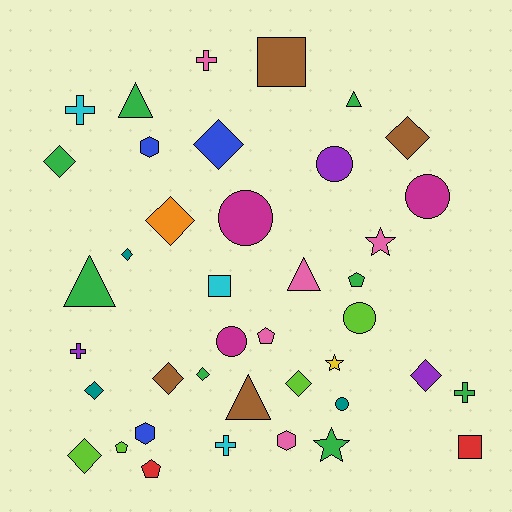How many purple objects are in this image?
There are 3 purple objects.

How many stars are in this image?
There are 3 stars.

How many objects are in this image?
There are 40 objects.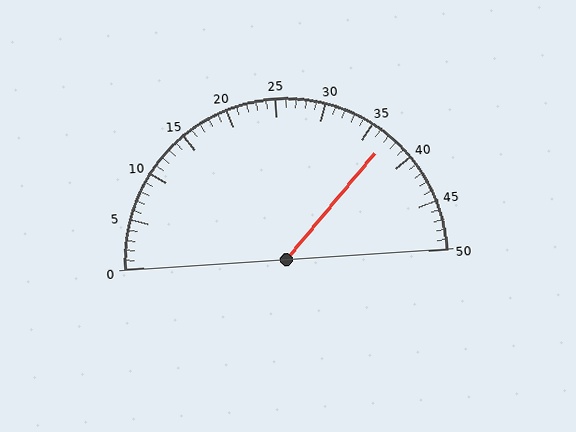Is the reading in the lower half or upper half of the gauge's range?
The reading is in the upper half of the range (0 to 50).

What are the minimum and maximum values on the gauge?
The gauge ranges from 0 to 50.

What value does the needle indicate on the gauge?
The needle indicates approximately 37.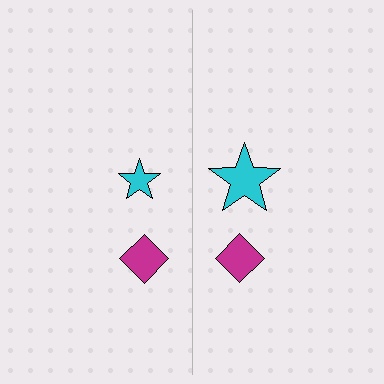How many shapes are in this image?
There are 4 shapes in this image.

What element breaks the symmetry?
The cyan star on the right side has a different size than its mirror counterpart.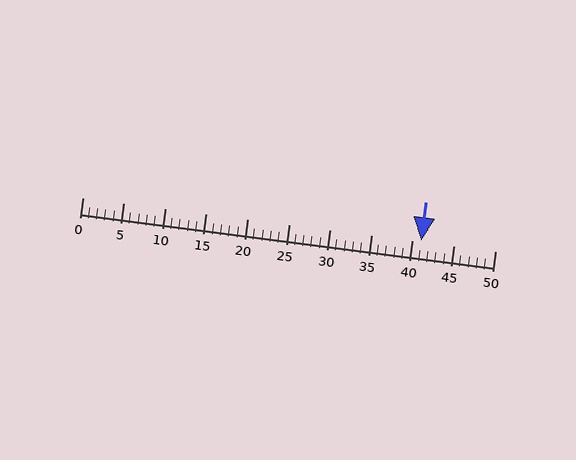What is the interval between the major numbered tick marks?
The major tick marks are spaced 5 units apart.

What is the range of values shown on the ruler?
The ruler shows values from 0 to 50.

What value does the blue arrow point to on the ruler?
The blue arrow points to approximately 41.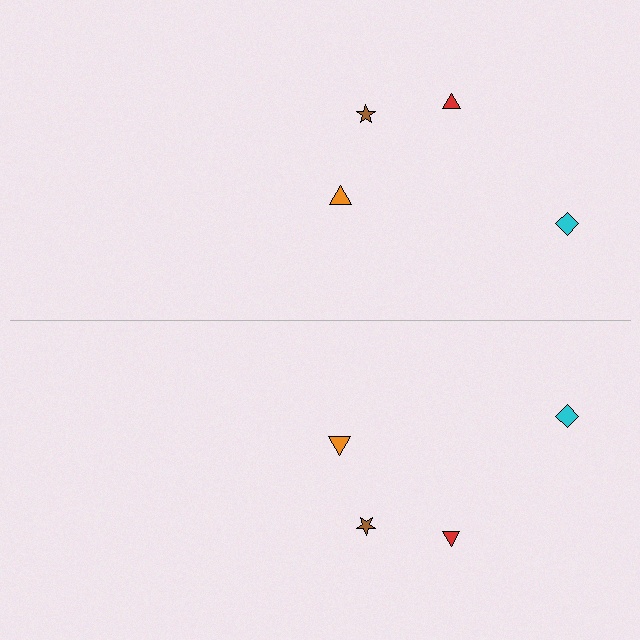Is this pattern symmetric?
Yes, this pattern has bilateral (reflection) symmetry.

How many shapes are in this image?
There are 8 shapes in this image.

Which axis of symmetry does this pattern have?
The pattern has a horizontal axis of symmetry running through the center of the image.